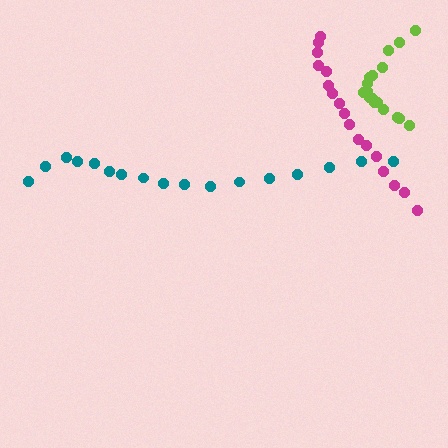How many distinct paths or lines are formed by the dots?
There are 3 distinct paths.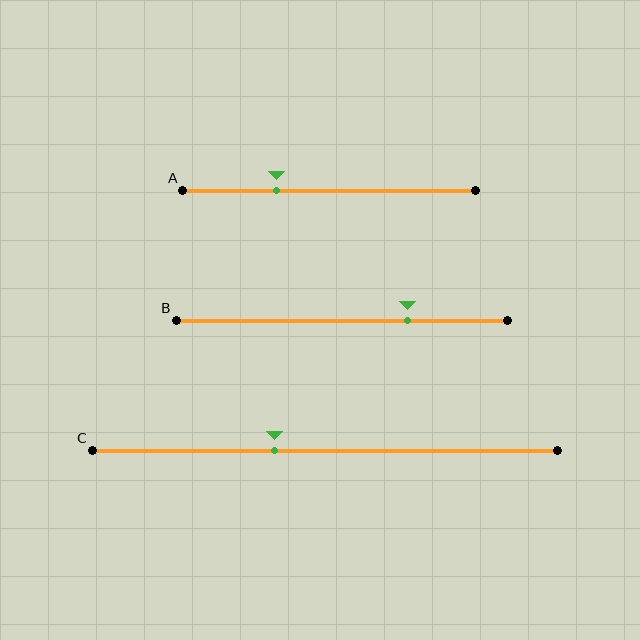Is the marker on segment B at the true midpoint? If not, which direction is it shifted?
No, the marker on segment B is shifted to the right by about 20% of the segment length.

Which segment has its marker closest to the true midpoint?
Segment C has its marker closest to the true midpoint.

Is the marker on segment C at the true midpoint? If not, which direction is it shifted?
No, the marker on segment C is shifted to the left by about 11% of the segment length.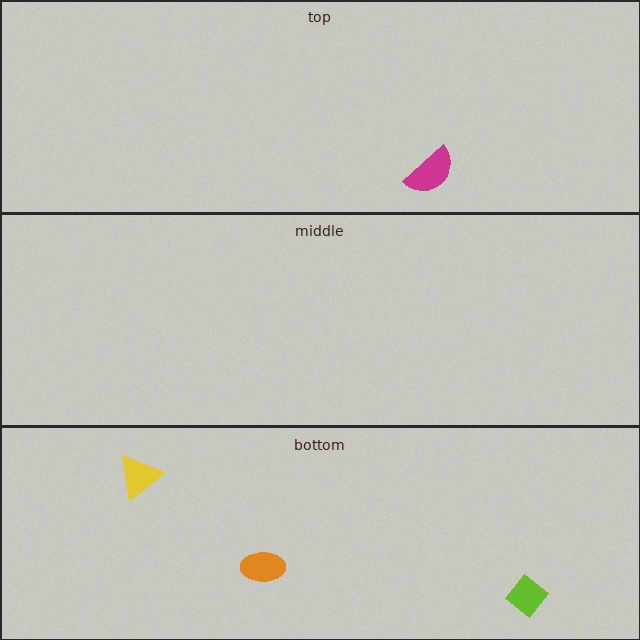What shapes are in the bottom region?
The yellow triangle, the lime diamond, the orange ellipse.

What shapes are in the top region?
The magenta semicircle.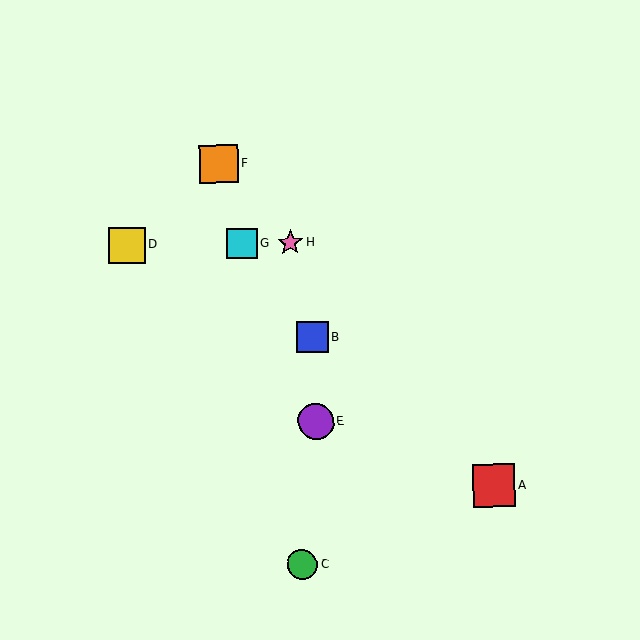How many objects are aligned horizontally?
3 objects (D, G, H) are aligned horizontally.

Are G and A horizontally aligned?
No, G is at y≈244 and A is at y≈486.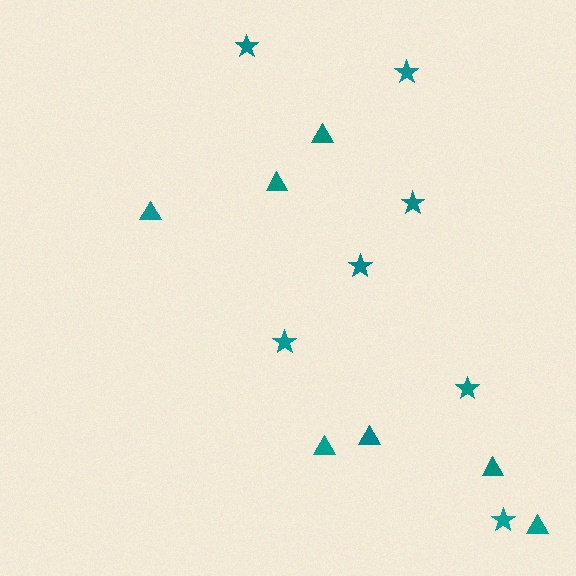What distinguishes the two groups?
There are 2 groups: one group of stars (7) and one group of triangles (7).